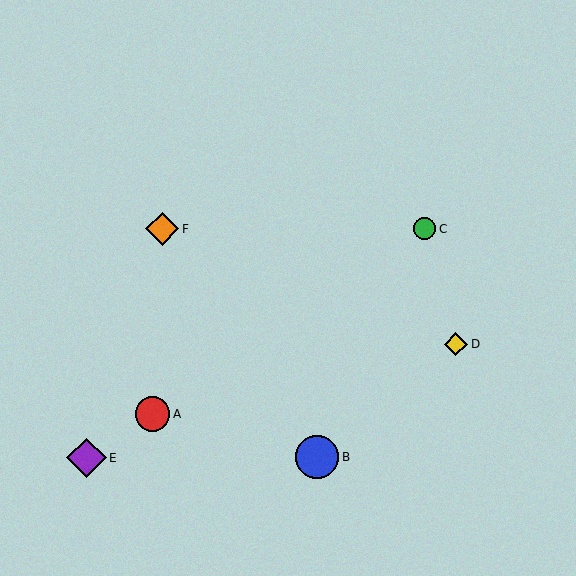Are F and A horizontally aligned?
No, F is at y≈229 and A is at y≈414.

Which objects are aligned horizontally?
Objects C, F are aligned horizontally.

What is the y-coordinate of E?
Object E is at y≈458.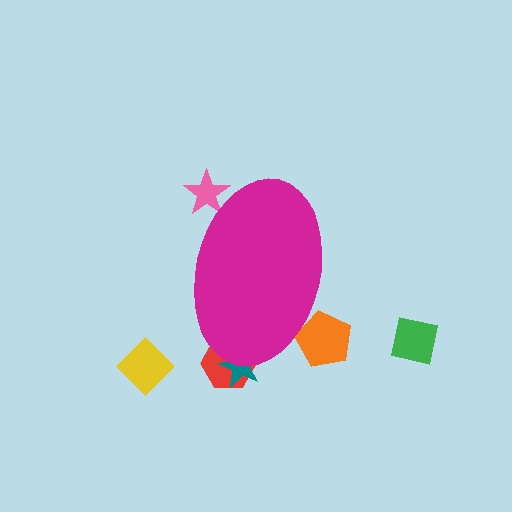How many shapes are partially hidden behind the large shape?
4 shapes are partially hidden.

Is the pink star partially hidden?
Yes, the pink star is partially hidden behind the magenta ellipse.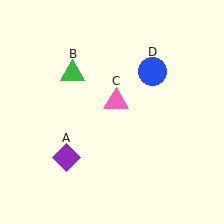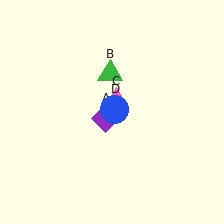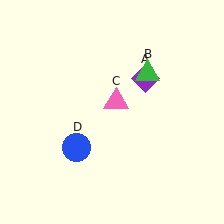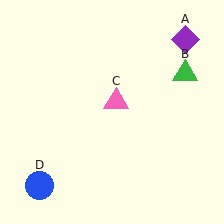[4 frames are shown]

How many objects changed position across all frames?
3 objects changed position: purple diamond (object A), green triangle (object B), blue circle (object D).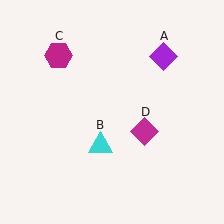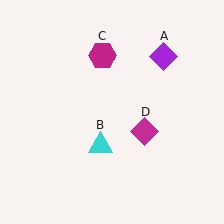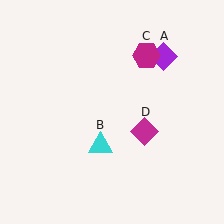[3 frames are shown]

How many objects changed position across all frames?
1 object changed position: magenta hexagon (object C).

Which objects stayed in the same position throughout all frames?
Purple diamond (object A) and cyan triangle (object B) and magenta diamond (object D) remained stationary.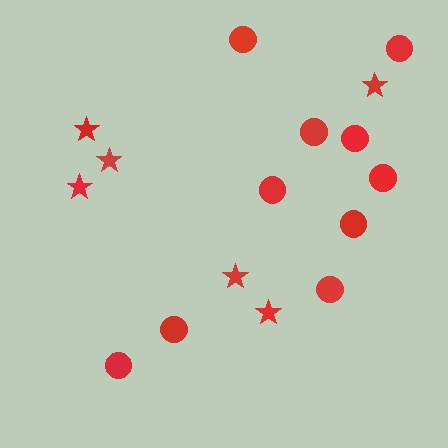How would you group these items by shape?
There are 2 groups: one group of stars (6) and one group of circles (10).